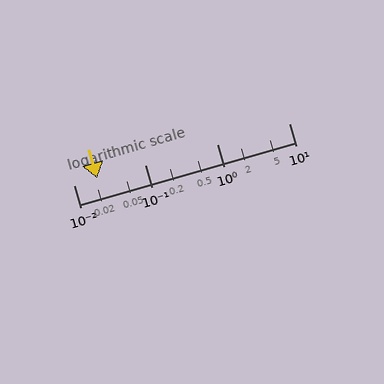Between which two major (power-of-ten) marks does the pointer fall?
The pointer is between 0.01 and 0.1.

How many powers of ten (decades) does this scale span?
The scale spans 3 decades, from 0.01 to 10.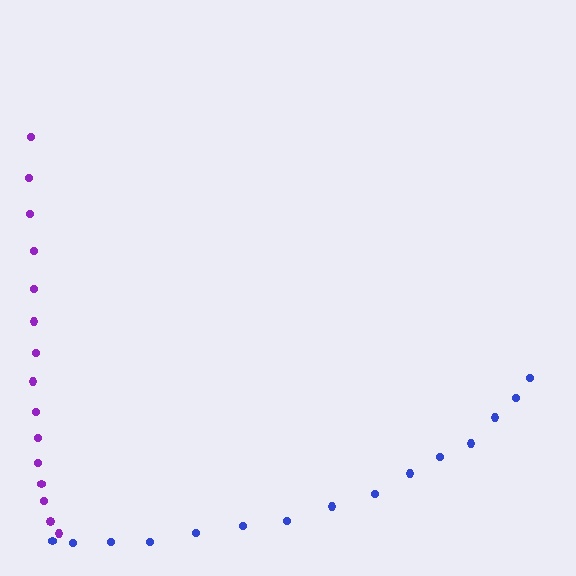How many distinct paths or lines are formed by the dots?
There are 2 distinct paths.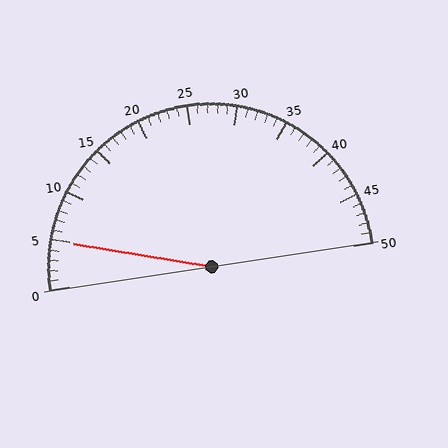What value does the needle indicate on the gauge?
The needle indicates approximately 5.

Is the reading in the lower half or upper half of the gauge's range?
The reading is in the lower half of the range (0 to 50).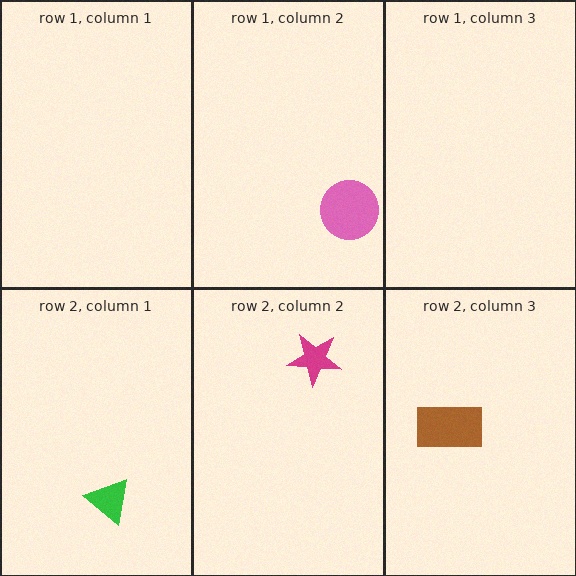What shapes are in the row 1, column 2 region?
The pink circle.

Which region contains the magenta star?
The row 2, column 2 region.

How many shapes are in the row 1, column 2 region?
1.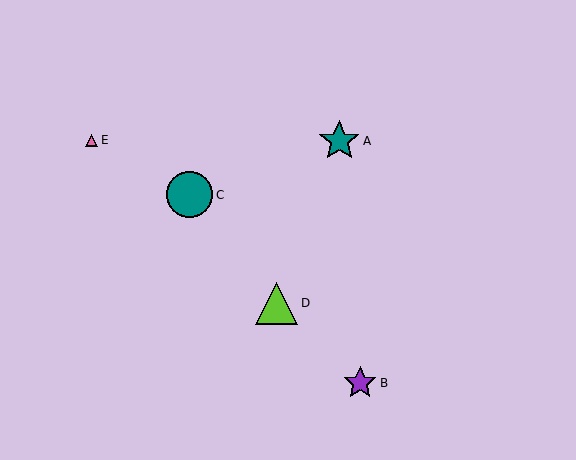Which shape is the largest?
The teal circle (labeled C) is the largest.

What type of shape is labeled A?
Shape A is a teal star.